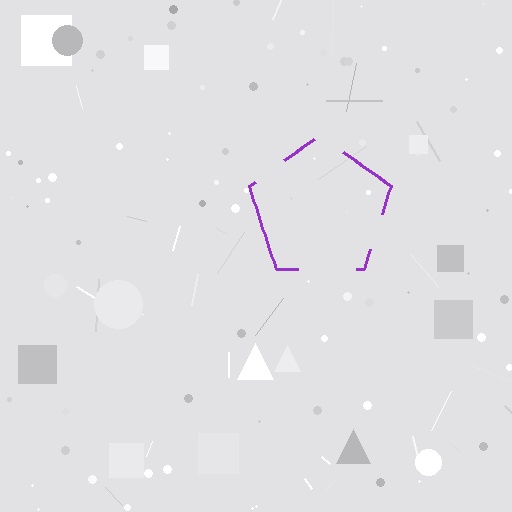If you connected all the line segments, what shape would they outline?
They would outline a pentagon.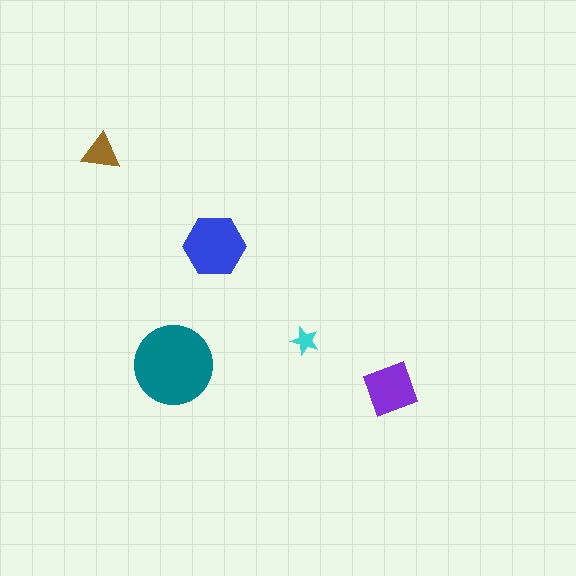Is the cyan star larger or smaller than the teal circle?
Smaller.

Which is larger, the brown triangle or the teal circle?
The teal circle.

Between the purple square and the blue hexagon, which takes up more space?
The blue hexagon.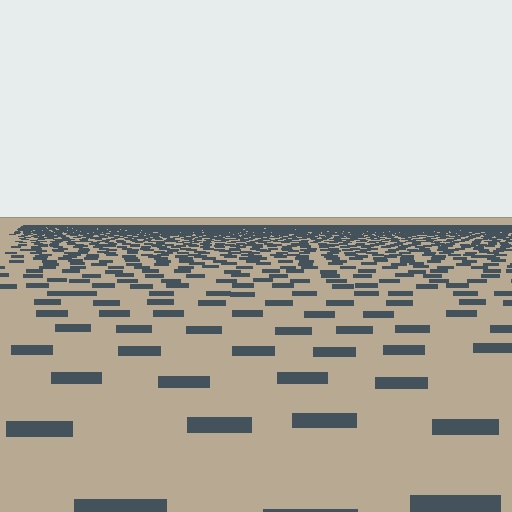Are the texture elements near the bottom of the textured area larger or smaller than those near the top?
Larger. Near the bottom, elements are closer to the viewer and appear at a bigger on-screen size.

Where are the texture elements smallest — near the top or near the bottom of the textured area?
Near the top.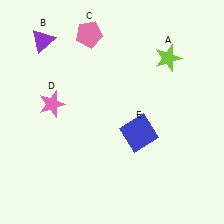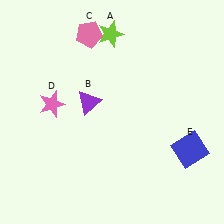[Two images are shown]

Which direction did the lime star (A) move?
The lime star (A) moved left.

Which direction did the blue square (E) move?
The blue square (E) moved right.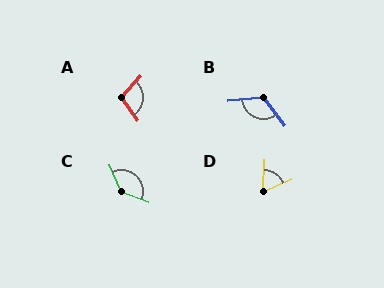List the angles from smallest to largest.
D (64°), A (103°), B (122°), C (134°).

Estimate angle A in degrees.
Approximately 103 degrees.